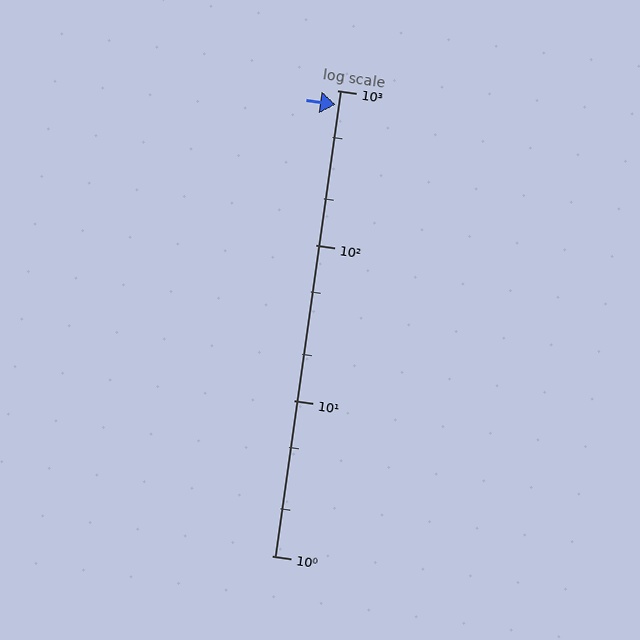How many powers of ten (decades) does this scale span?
The scale spans 3 decades, from 1 to 1000.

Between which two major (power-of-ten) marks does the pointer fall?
The pointer is between 100 and 1000.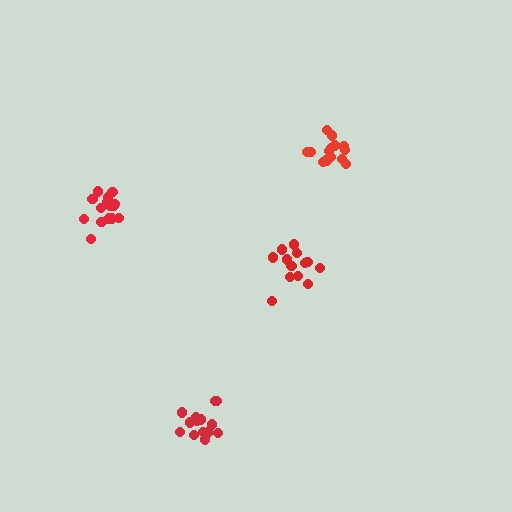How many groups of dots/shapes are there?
There are 4 groups.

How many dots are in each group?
Group 1: 14 dots, Group 2: 15 dots, Group 3: 15 dots, Group 4: 14 dots (58 total).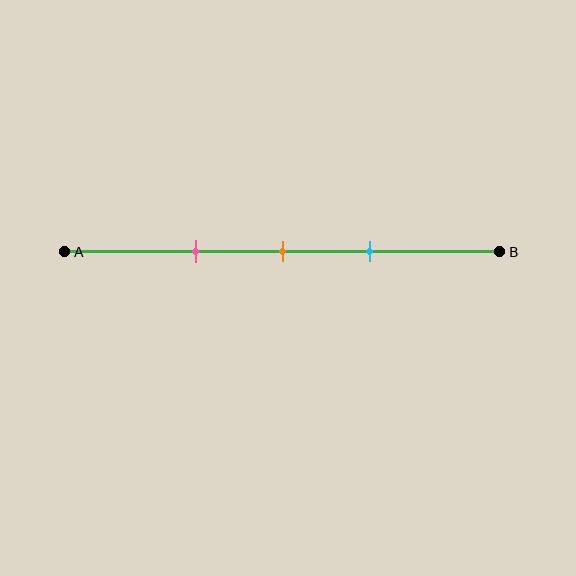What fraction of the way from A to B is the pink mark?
The pink mark is approximately 30% (0.3) of the way from A to B.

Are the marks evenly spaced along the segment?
Yes, the marks are approximately evenly spaced.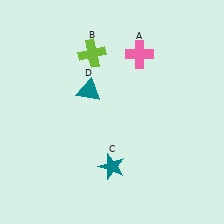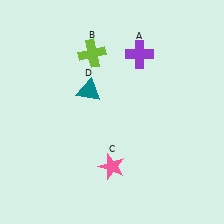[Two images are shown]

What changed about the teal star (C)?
In Image 1, C is teal. In Image 2, it changed to pink.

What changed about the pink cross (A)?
In Image 1, A is pink. In Image 2, it changed to purple.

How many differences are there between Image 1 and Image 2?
There are 2 differences between the two images.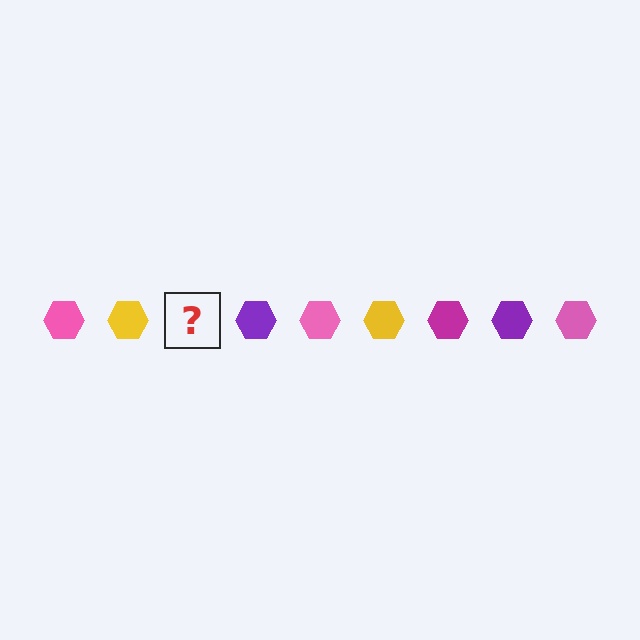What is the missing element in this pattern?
The missing element is a magenta hexagon.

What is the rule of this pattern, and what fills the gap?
The rule is that the pattern cycles through pink, yellow, magenta, purple hexagons. The gap should be filled with a magenta hexagon.